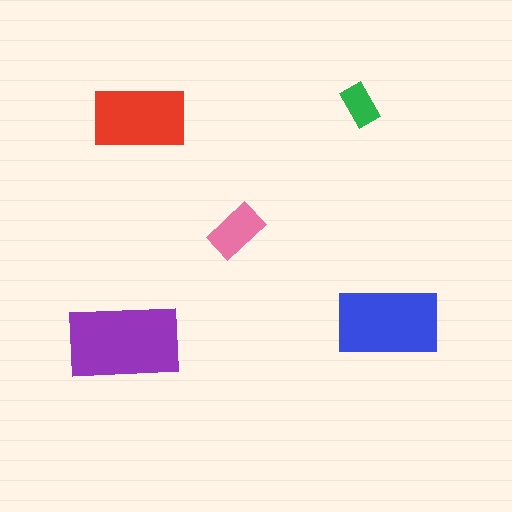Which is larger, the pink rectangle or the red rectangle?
The red one.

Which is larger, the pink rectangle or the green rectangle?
The pink one.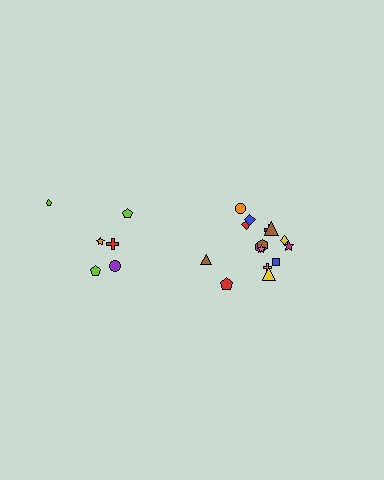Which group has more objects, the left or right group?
The right group.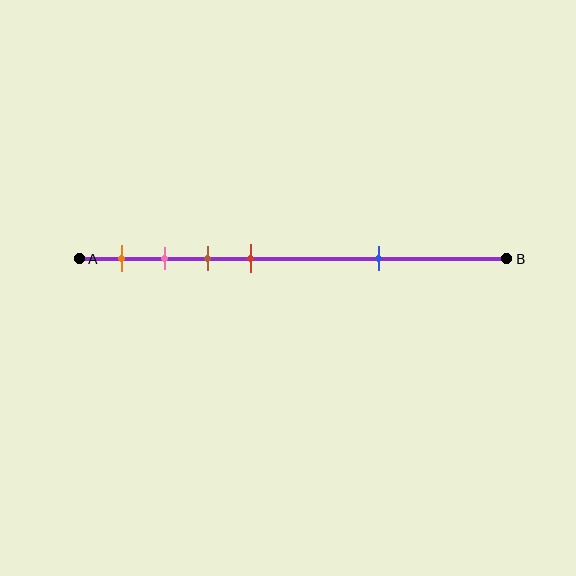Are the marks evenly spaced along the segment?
No, the marks are not evenly spaced.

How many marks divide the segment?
There are 5 marks dividing the segment.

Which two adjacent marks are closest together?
The pink and brown marks are the closest adjacent pair.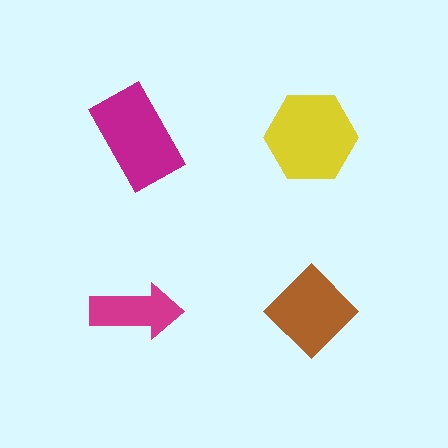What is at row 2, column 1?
A magenta arrow.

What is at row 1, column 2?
A yellow hexagon.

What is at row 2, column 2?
A brown diamond.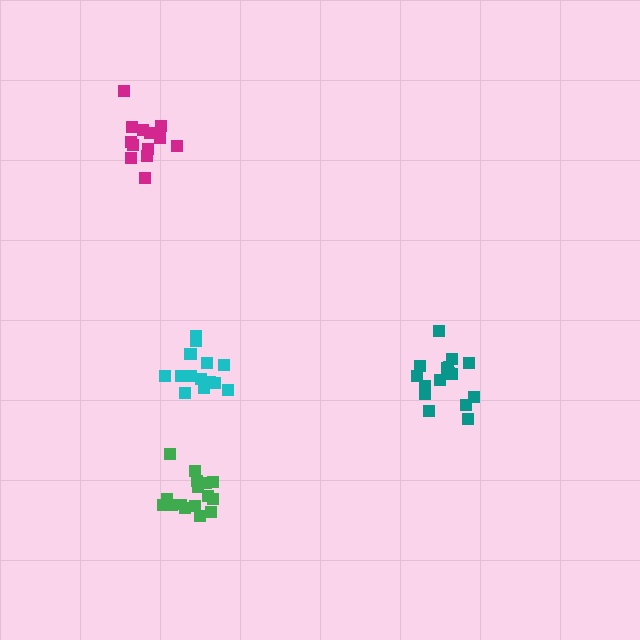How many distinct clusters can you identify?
There are 4 distinct clusters.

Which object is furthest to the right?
The teal cluster is rightmost.